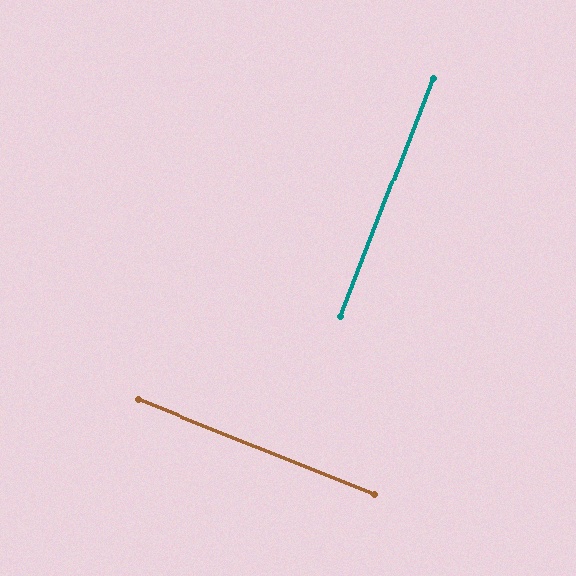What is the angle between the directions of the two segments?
Approximately 89 degrees.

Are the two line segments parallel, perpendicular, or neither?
Perpendicular — they meet at approximately 89°.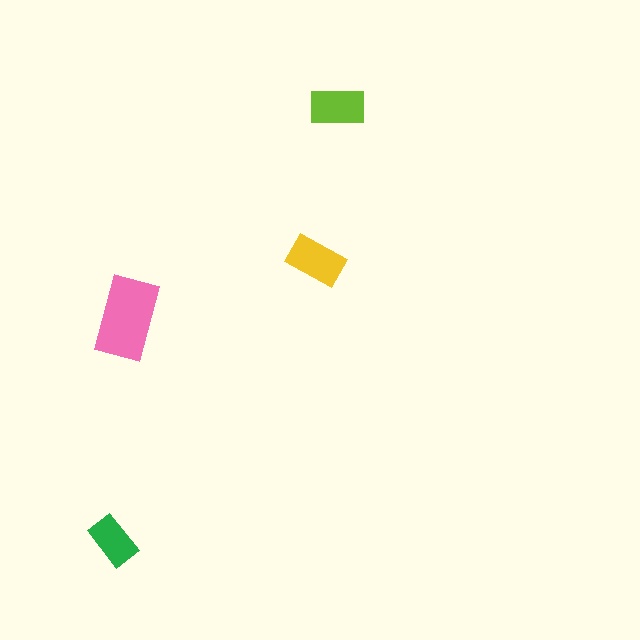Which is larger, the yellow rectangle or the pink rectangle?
The pink one.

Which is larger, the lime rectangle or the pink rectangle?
The pink one.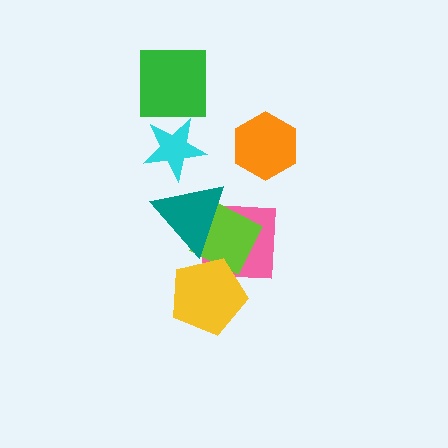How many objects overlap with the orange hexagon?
0 objects overlap with the orange hexagon.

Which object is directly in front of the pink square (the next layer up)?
The lime square is directly in front of the pink square.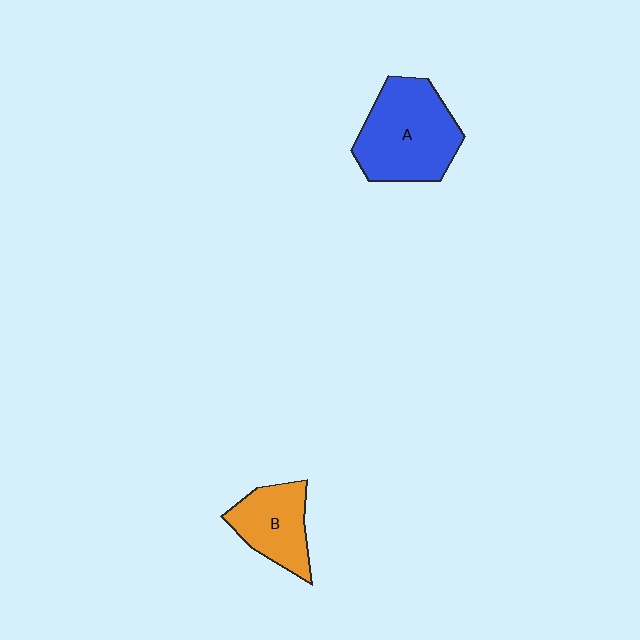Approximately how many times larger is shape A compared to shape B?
Approximately 1.6 times.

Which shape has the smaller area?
Shape B (orange).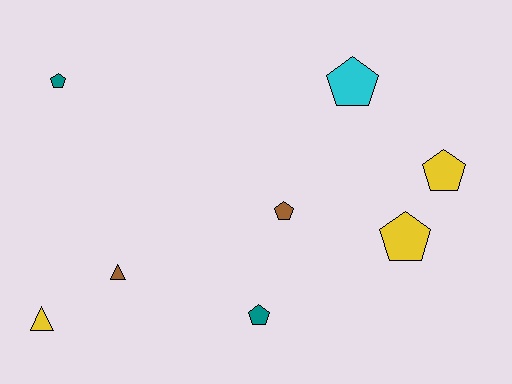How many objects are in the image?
There are 8 objects.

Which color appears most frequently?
Yellow, with 3 objects.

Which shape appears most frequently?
Pentagon, with 6 objects.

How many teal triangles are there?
There are no teal triangles.